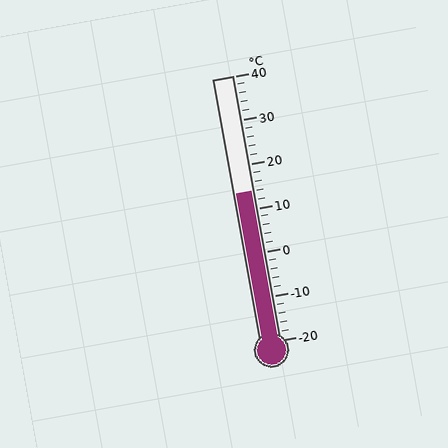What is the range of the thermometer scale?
The thermometer scale ranges from -20°C to 40°C.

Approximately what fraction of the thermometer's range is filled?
The thermometer is filled to approximately 55% of its range.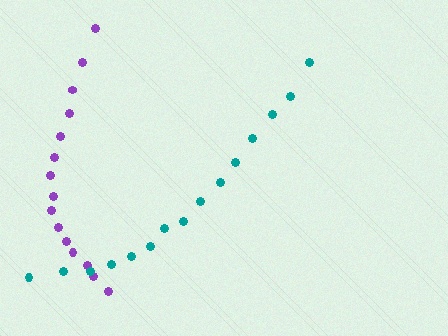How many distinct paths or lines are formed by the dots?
There are 2 distinct paths.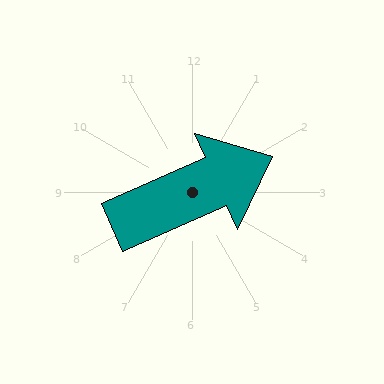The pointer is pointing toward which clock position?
Roughly 2 o'clock.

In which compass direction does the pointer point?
Northeast.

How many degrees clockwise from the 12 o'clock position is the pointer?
Approximately 66 degrees.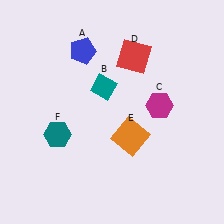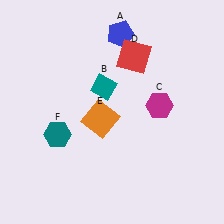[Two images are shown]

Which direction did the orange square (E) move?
The orange square (E) moved left.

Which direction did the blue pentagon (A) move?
The blue pentagon (A) moved right.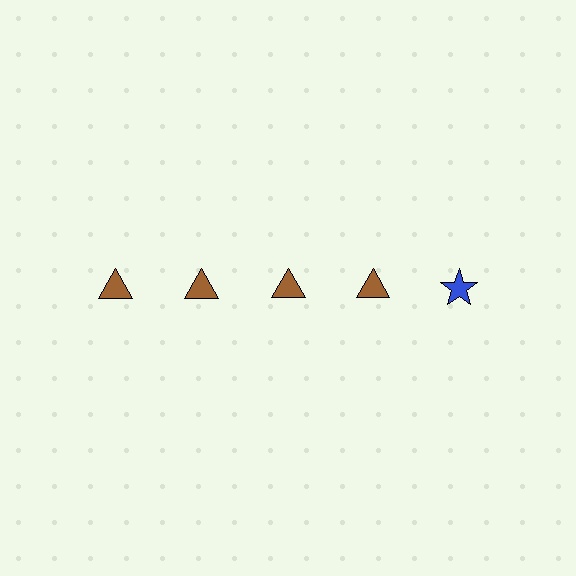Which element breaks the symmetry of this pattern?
The blue star in the top row, rightmost column breaks the symmetry. All other shapes are brown triangles.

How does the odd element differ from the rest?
It differs in both color (blue instead of brown) and shape (star instead of triangle).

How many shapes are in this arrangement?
There are 5 shapes arranged in a grid pattern.